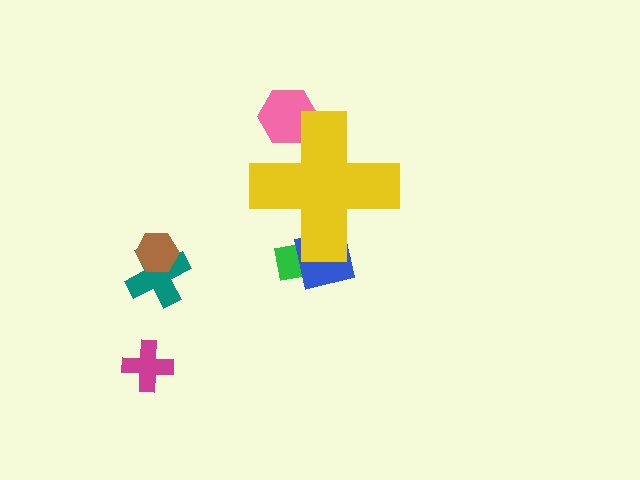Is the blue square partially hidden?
Yes, the blue square is partially hidden behind the yellow cross.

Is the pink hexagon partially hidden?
Yes, the pink hexagon is partially hidden behind the yellow cross.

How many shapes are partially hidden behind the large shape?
3 shapes are partially hidden.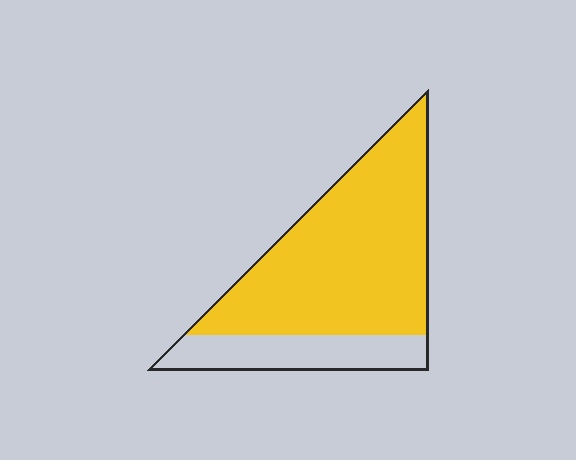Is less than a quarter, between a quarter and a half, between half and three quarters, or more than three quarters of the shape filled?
More than three quarters.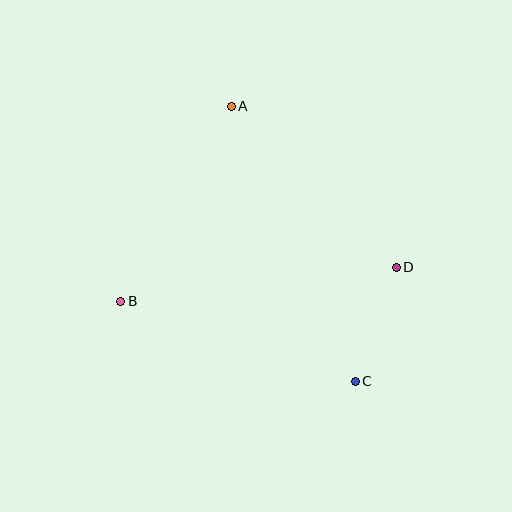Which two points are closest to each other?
Points C and D are closest to each other.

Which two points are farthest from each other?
Points A and C are farthest from each other.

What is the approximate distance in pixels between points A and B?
The distance between A and B is approximately 224 pixels.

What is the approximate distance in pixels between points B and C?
The distance between B and C is approximately 248 pixels.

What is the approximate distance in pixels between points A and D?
The distance between A and D is approximately 230 pixels.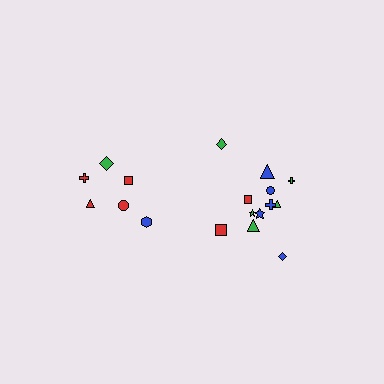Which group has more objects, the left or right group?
The right group.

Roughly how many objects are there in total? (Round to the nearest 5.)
Roughly 20 objects in total.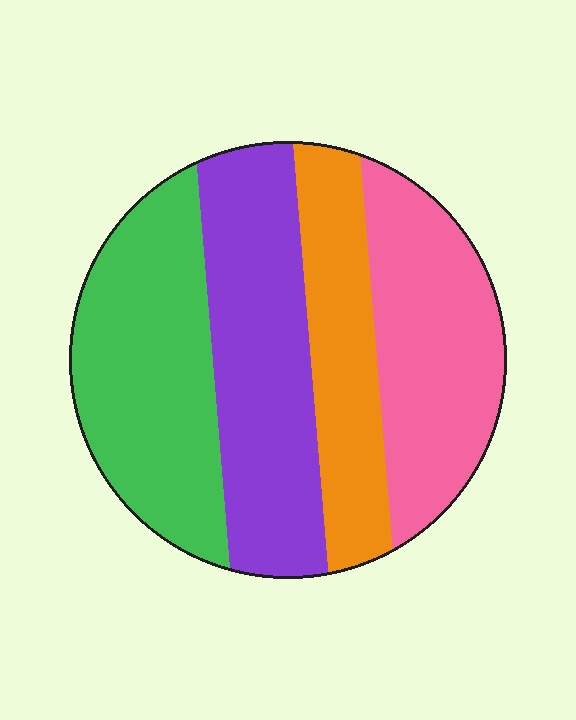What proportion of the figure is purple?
Purple takes up between a sixth and a third of the figure.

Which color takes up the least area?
Orange, at roughly 20%.